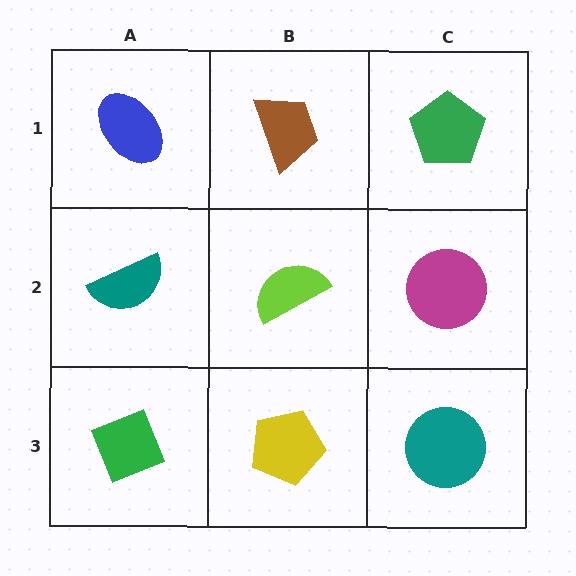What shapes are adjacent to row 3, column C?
A magenta circle (row 2, column C), a yellow pentagon (row 3, column B).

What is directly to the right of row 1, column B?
A green pentagon.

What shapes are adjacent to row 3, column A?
A teal semicircle (row 2, column A), a yellow pentagon (row 3, column B).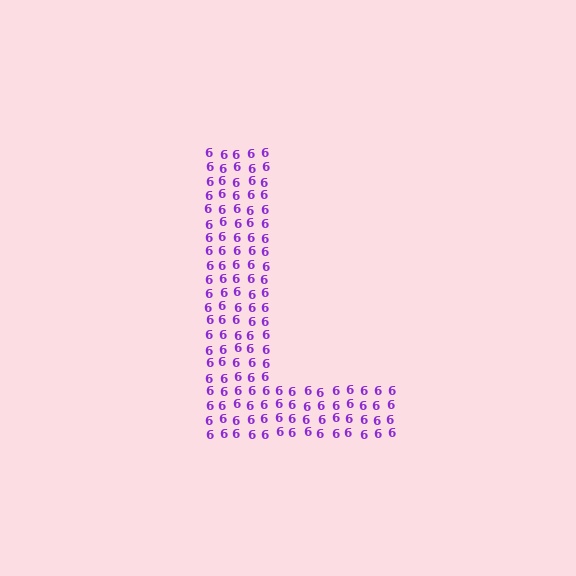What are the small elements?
The small elements are digit 6's.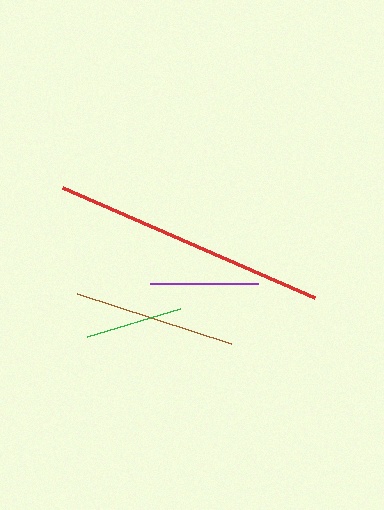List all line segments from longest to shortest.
From longest to shortest: red, brown, purple, green.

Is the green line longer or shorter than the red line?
The red line is longer than the green line.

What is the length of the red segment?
The red segment is approximately 275 pixels long.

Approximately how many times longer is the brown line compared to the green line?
The brown line is approximately 1.7 times the length of the green line.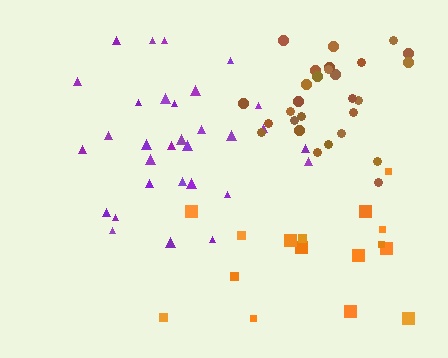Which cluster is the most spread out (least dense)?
Orange.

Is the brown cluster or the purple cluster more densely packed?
Brown.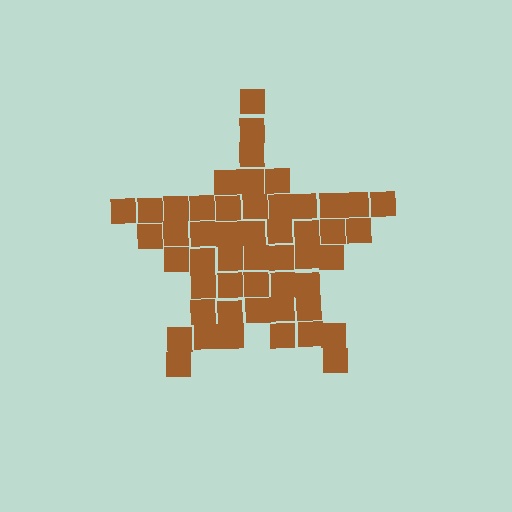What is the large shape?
The large shape is a star.